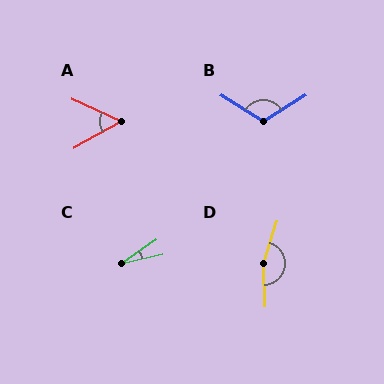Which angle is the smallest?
C, at approximately 22 degrees.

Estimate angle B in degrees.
Approximately 115 degrees.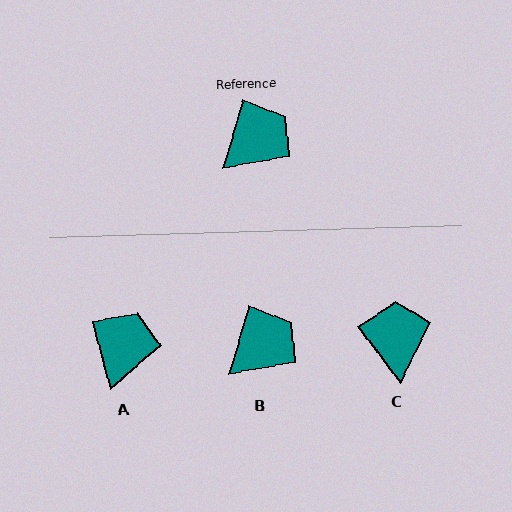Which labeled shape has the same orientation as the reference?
B.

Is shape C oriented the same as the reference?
No, it is off by about 53 degrees.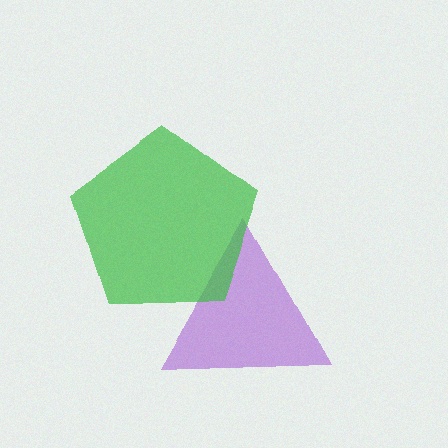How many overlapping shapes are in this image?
There are 2 overlapping shapes in the image.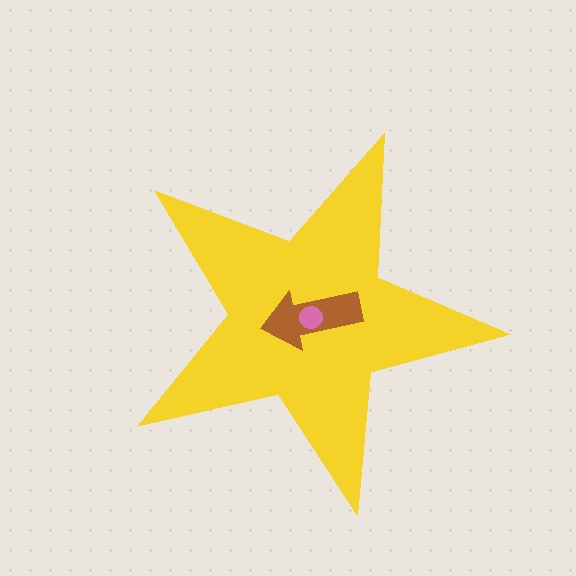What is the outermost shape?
The yellow star.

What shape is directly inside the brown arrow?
The pink circle.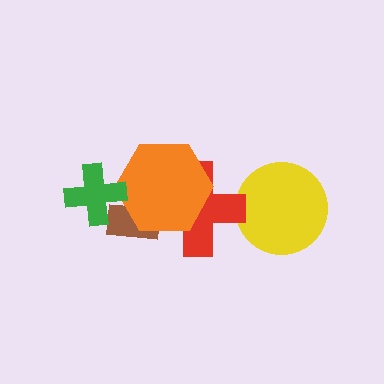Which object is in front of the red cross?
The orange hexagon is in front of the red cross.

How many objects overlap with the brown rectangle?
3 objects overlap with the brown rectangle.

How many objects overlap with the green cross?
2 objects overlap with the green cross.